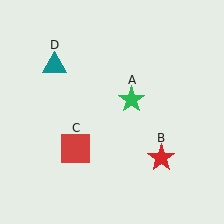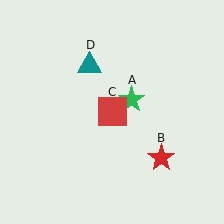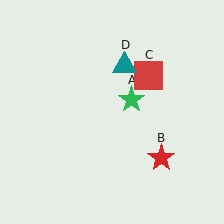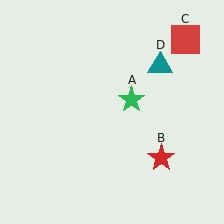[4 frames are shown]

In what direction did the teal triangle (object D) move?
The teal triangle (object D) moved right.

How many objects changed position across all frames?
2 objects changed position: red square (object C), teal triangle (object D).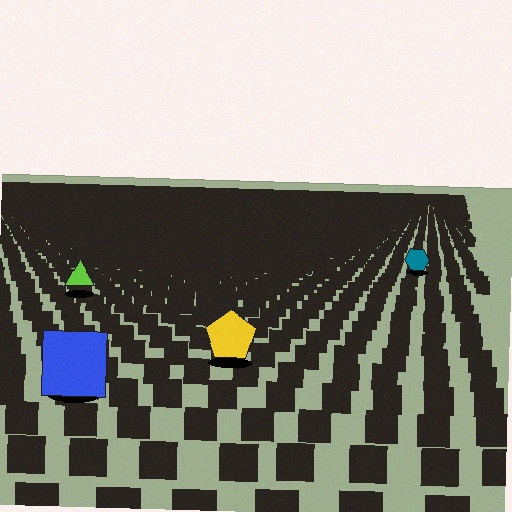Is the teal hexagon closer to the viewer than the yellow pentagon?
No. The yellow pentagon is closer — you can tell from the texture gradient: the ground texture is coarser near it.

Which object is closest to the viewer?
The blue square is closest. The texture marks near it are larger and more spread out.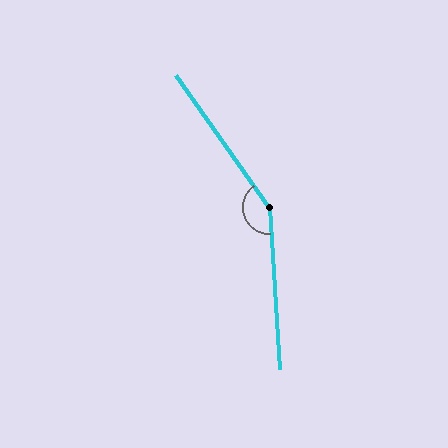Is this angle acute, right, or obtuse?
It is obtuse.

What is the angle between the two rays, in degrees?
Approximately 148 degrees.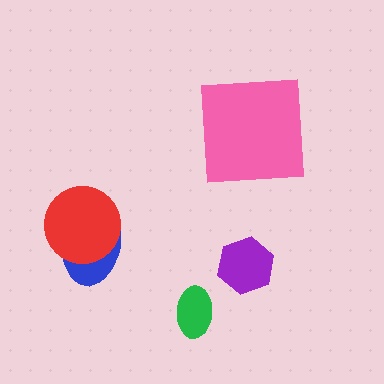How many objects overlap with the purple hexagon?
0 objects overlap with the purple hexagon.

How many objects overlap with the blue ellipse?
1 object overlaps with the blue ellipse.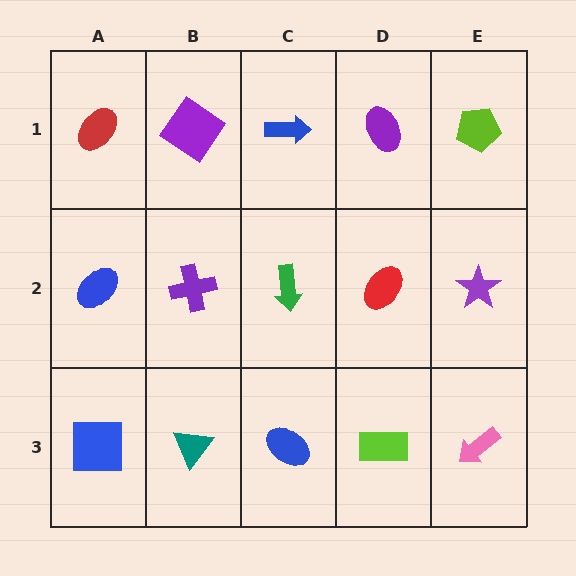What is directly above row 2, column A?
A red ellipse.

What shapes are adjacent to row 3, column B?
A purple cross (row 2, column B), a blue square (row 3, column A), a blue ellipse (row 3, column C).